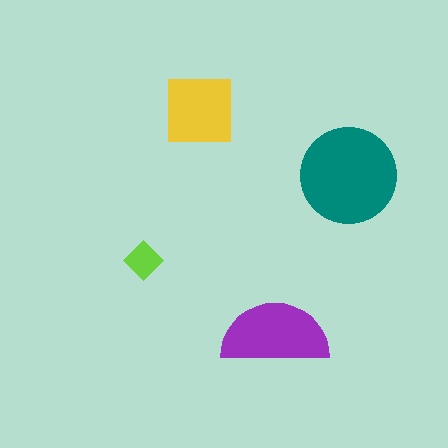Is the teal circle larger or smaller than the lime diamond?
Larger.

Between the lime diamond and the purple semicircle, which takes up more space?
The purple semicircle.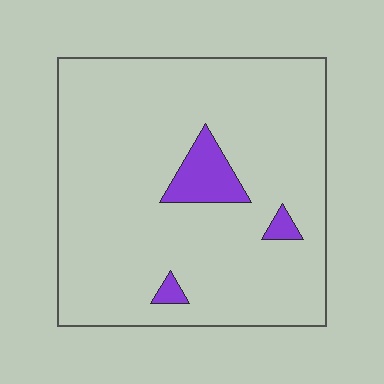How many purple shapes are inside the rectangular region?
3.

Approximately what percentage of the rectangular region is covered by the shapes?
Approximately 5%.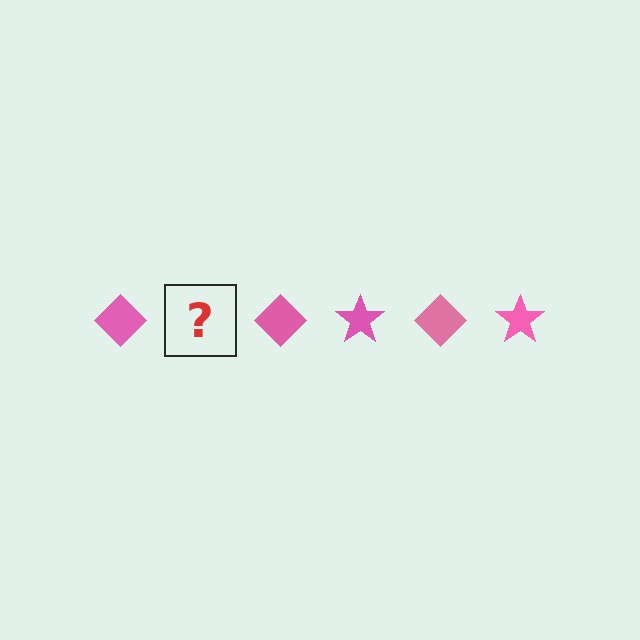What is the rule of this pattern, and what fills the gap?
The rule is that the pattern cycles through diamond, star shapes in pink. The gap should be filled with a pink star.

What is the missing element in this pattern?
The missing element is a pink star.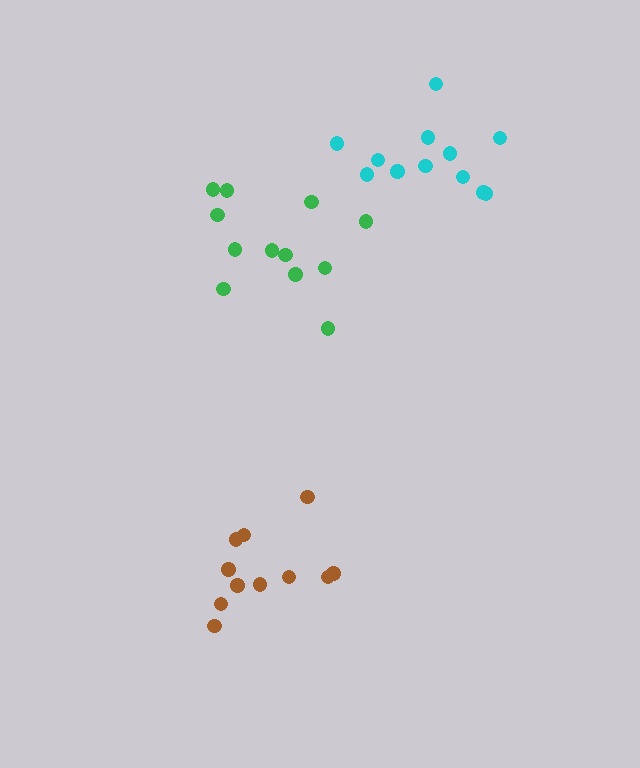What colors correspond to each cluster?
The clusters are colored: green, brown, cyan.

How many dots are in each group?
Group 1: 12 dots, Group 2: 11 dots, Group 3: 12 dots (35 total).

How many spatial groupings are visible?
There are 3 spatial groupings.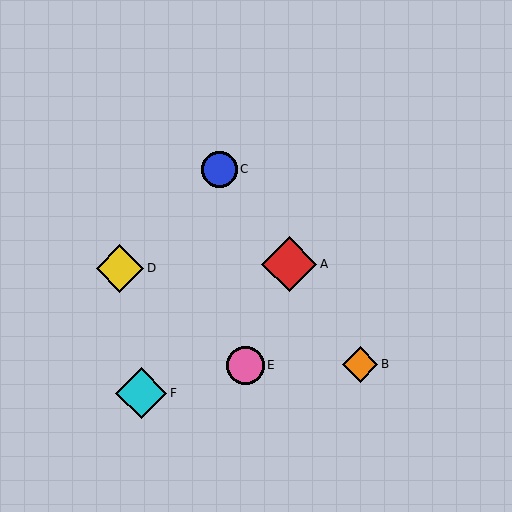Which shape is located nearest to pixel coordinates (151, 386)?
The cyan diamond (labeled F) at (141, 393) is nearest to that location.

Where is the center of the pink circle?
The center of the pink circle is at (245, 365).